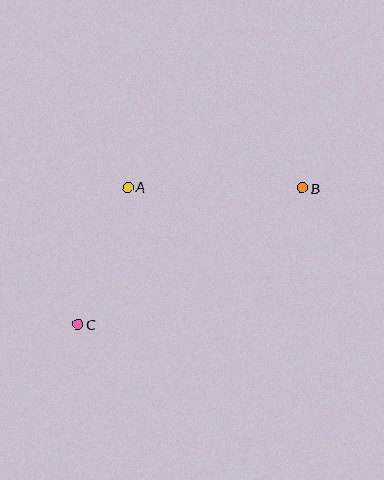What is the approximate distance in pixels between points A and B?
The distance between A and B is approximately 175 pixels.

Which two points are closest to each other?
Points A and C are closest to each other.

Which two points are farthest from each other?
Points B and C are farthest from each other.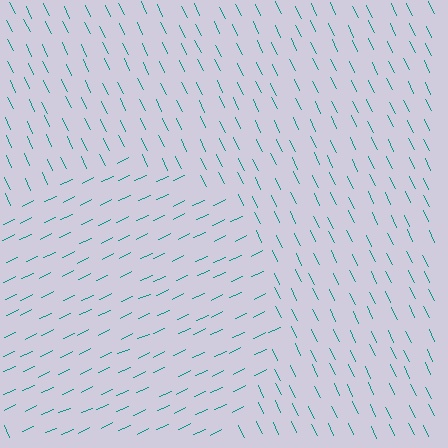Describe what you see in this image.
The image is filled with small teal line segments. A circle region in the image has lines oriented differently from the surrounding lines, creating a visible texture boundary.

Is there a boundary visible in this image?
Yes, there is a texture boundary formed by a change in line orientation.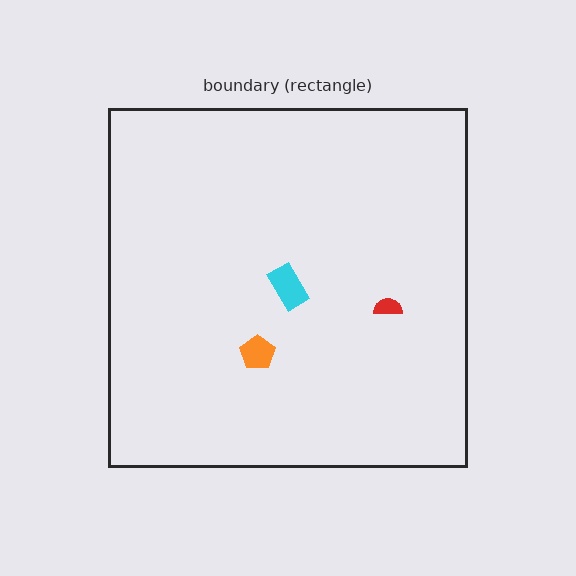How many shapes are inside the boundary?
3 inside, 0 outside.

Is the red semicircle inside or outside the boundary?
Inside.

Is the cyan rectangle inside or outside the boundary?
Inside.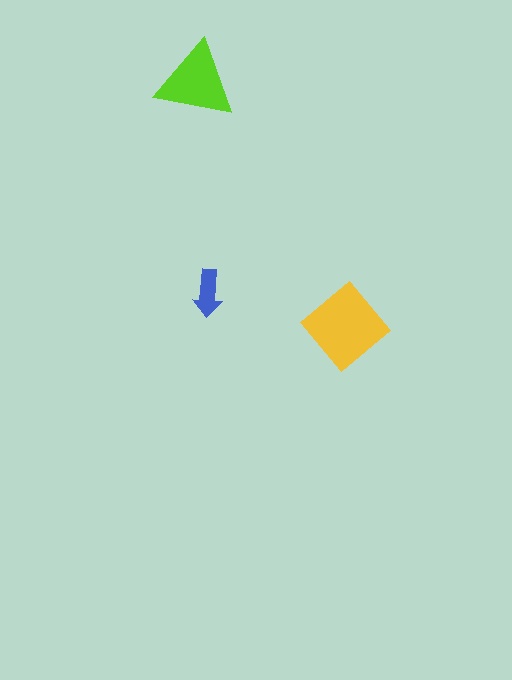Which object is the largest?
The yellow diamond.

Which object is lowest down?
The yellow diamond is bottommost.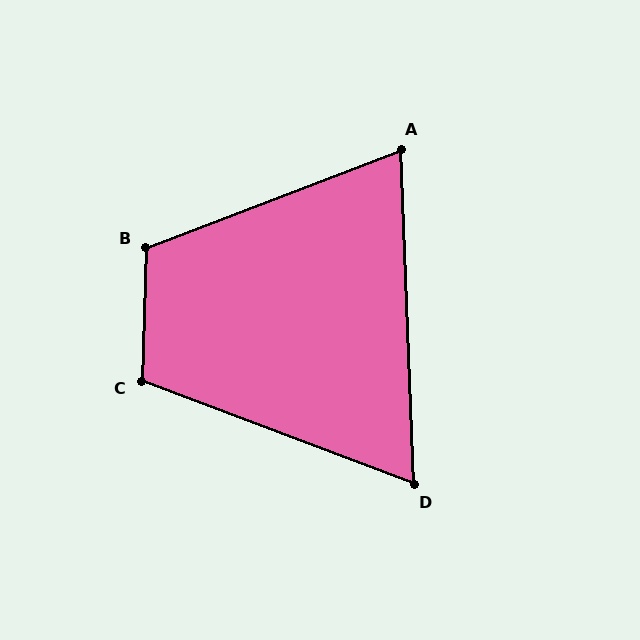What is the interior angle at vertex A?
Approximately 71 degrees (acute).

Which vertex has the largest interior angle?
B, at approximately 113 degrees.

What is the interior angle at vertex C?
Approximately 109 degrees (obtuse).